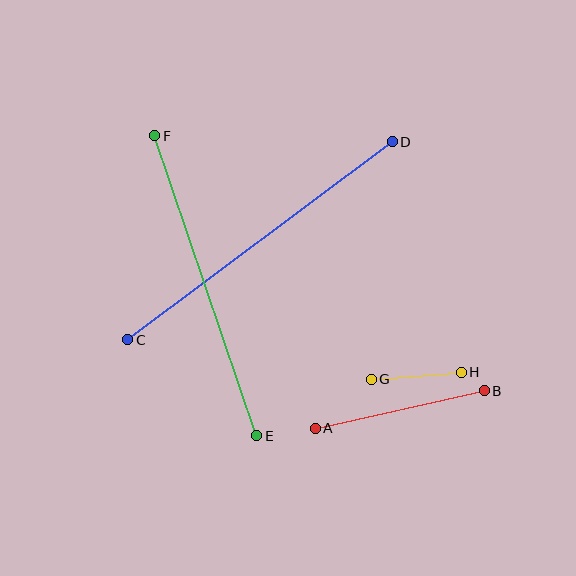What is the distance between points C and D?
The distance is approximately 331 pixels.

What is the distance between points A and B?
The distance is approximately 173 pixels.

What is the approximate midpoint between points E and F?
The midpoint is at approximately (206, 286) pixels.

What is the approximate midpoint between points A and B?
The midpoint is at approximately (400, 409) pixels.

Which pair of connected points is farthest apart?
Points C and D are farthest apart.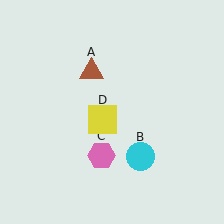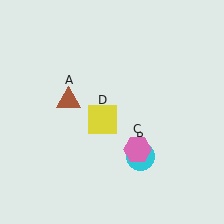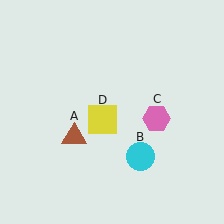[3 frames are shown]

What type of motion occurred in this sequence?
The brown triangle (object A), pink hexagon (object C) rotated counterclockwise around the center of the scene.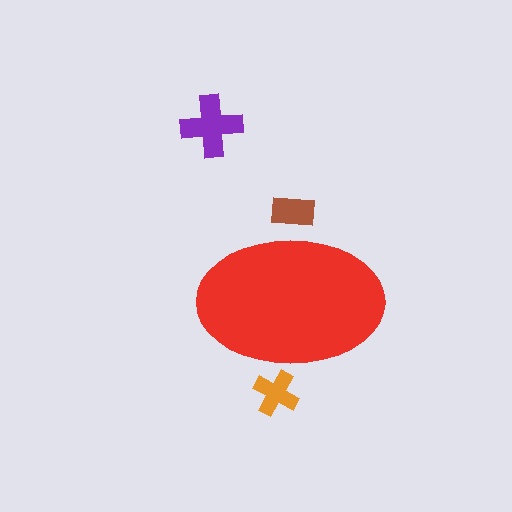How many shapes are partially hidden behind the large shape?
2 shapes are partially hidden.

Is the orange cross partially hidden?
Yes, the orange cross is partially hidden behind the red ellipse.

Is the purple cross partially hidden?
No, the purple cross is fully visible.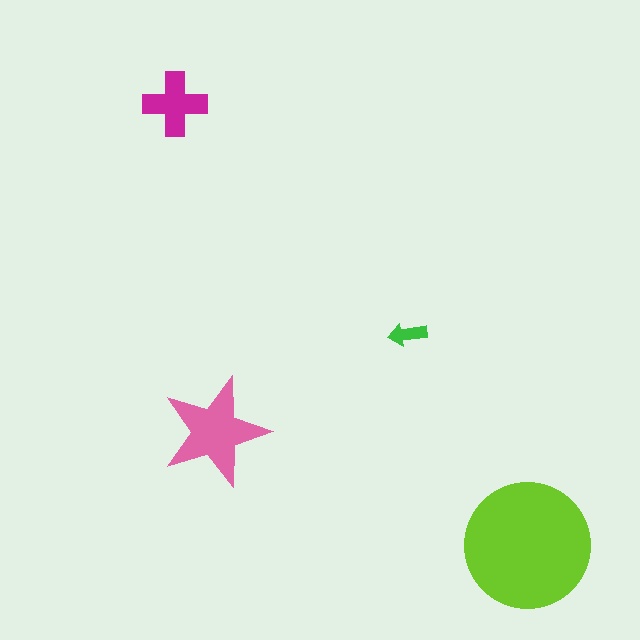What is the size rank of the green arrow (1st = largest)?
4th.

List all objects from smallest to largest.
The green arrow, the magenta cross, the pink star, the lime circle.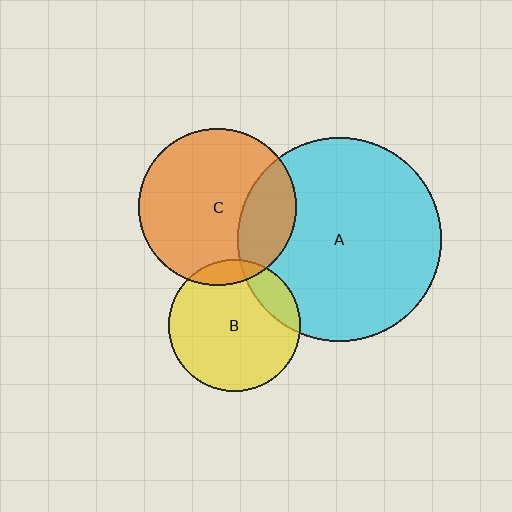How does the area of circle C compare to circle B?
Approximately 1.4 times.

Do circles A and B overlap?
Yes.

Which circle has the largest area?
Circle A (cyan).